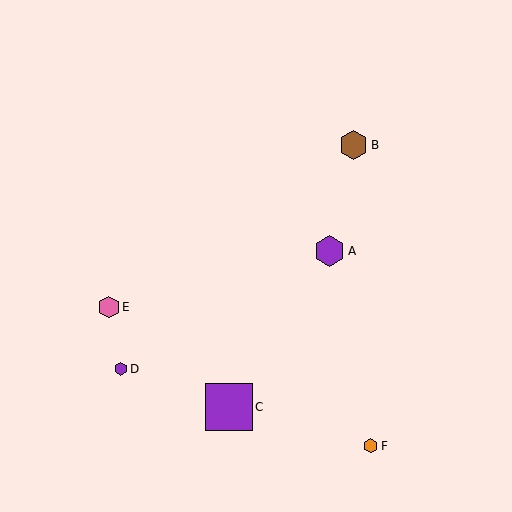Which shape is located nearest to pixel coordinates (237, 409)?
The purple square (labeled C) at (229, 407) is nearest to that location.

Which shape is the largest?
The purple square (labeled C) is the largest.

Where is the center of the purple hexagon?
The center of the purple hexagon is at (121, 369).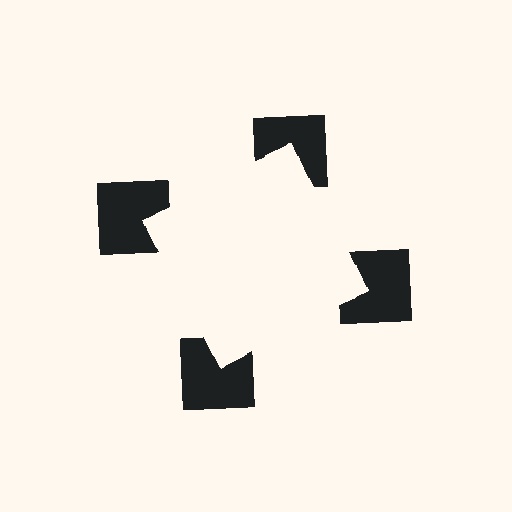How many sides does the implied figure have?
4 sides.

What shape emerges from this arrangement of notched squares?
An illusory square — its edges are inferred from the aligned wedge cuts in the notched squares, not physically drawn.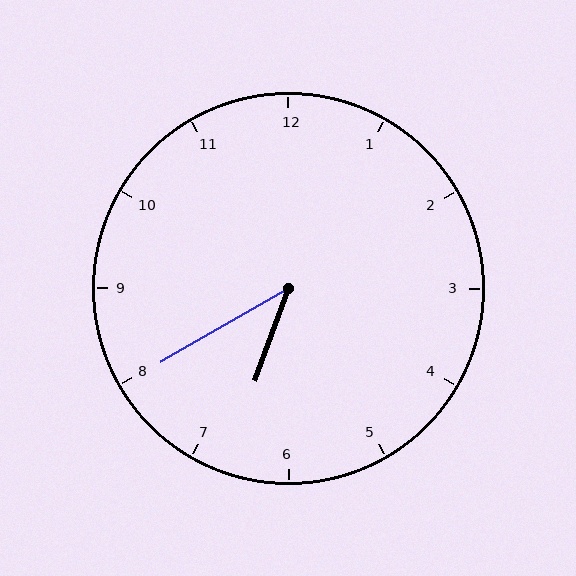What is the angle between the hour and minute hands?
Approximately 40 degrees.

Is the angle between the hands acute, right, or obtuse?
It is acute.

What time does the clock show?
6:40.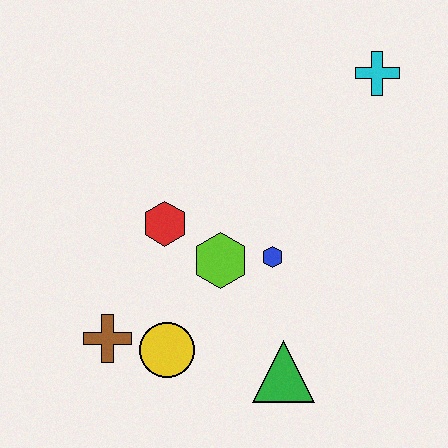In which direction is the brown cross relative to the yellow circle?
The brown cross is to the left of the yellow circle.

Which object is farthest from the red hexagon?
The cyan cross is farthest from the red hexagon.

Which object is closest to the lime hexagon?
The blue hexagon is closest to the lime hexagon.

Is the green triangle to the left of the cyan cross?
Yes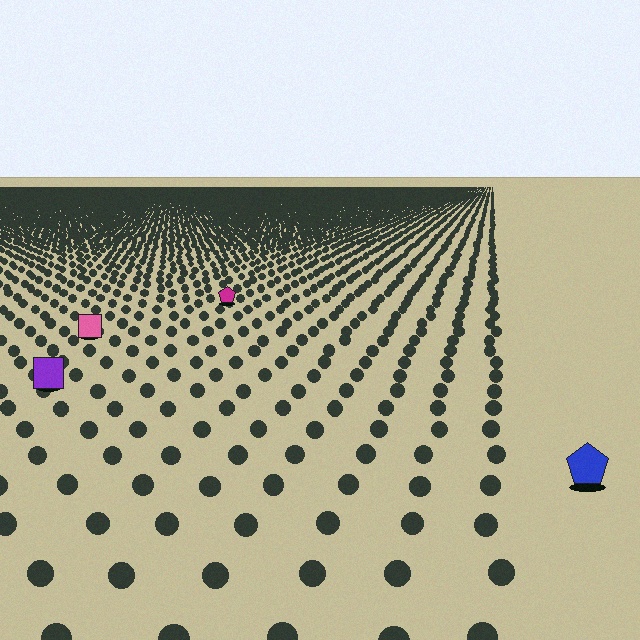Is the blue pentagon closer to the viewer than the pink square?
Yes. The blue pentagon is closer — you can tell from the texture gradient: the ground texture is coarser near it.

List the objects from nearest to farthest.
From nearest to farthest: the blue pentagon, the purple square, the pink square, the magenta pentagon.